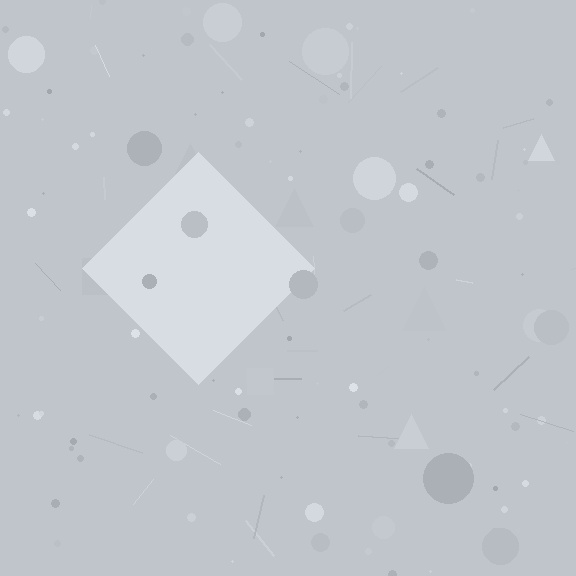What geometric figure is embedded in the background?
A diamond is embedded in the background.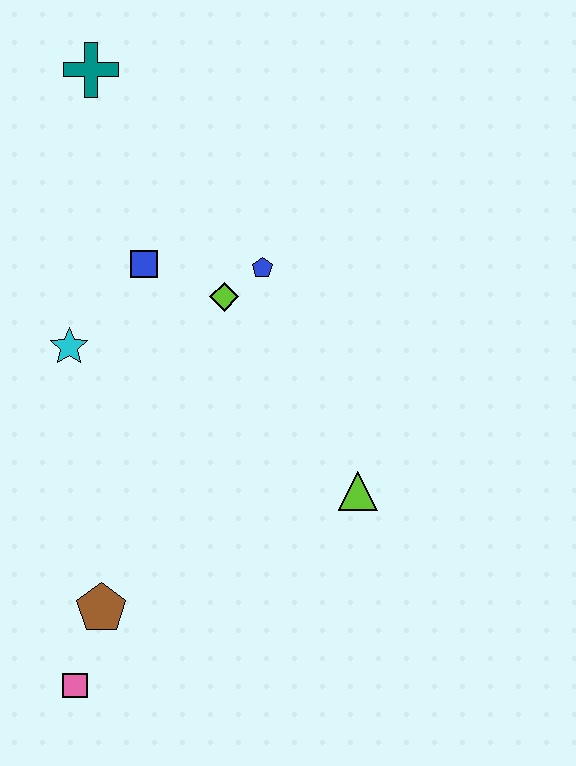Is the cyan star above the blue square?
No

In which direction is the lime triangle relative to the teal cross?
The lime triangle is below the teal cross.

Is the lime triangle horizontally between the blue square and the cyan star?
No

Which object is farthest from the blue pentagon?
The pink square is farthest from the blue pentagon.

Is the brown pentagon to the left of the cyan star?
No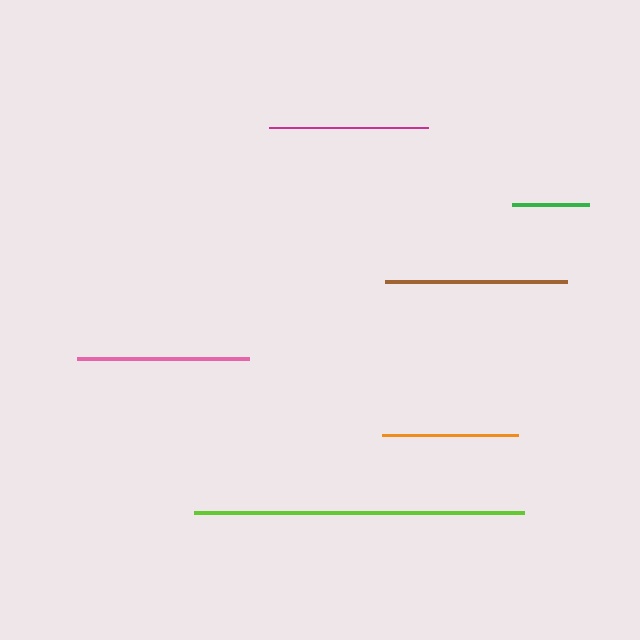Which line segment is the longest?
The lime line is the longest at approximately 330 pixels.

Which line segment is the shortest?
The green line is the shortest at approximately 77 pixels.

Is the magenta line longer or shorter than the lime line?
The lime line is longer than the magenta line.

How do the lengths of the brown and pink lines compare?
The brown and pink lines are approximately the same length.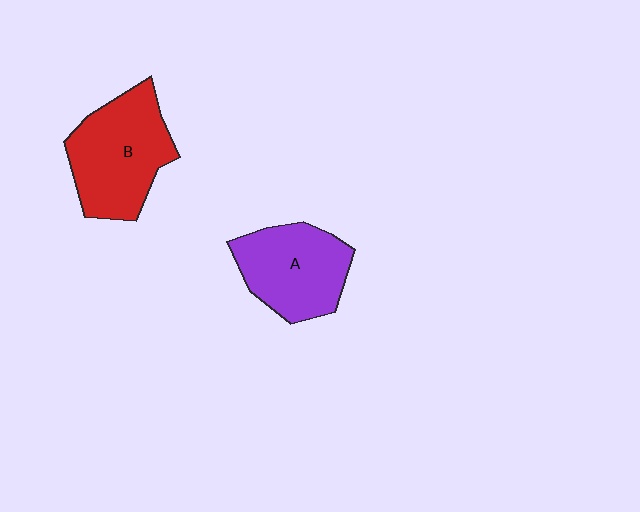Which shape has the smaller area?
Shape A (purple).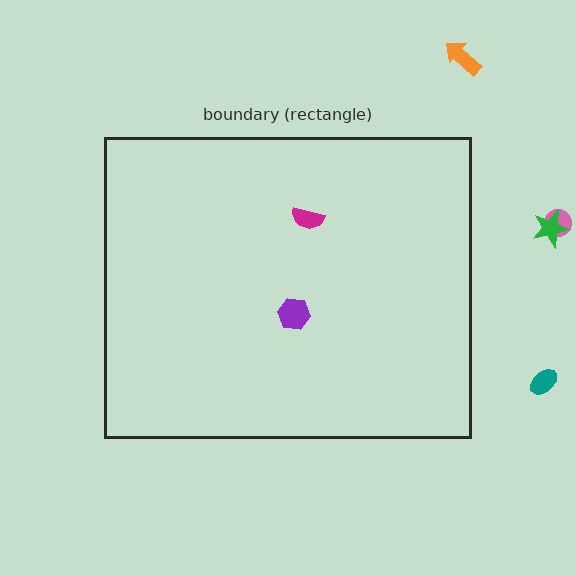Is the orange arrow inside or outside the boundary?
Outside.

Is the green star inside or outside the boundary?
Outside.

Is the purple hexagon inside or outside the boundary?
Inside.